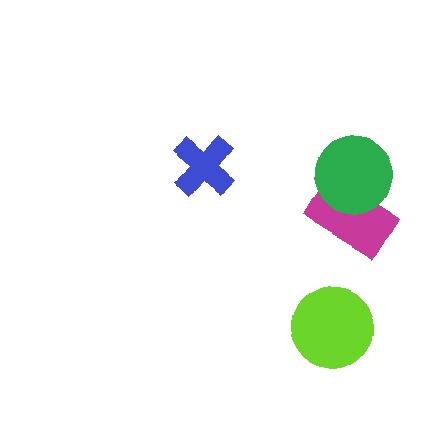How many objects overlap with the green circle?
1 object overlaps with the green circle.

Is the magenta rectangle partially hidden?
Yes, it is partially covered by another shape.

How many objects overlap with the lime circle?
0 objects overlap with the lime circle.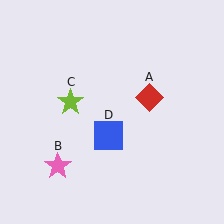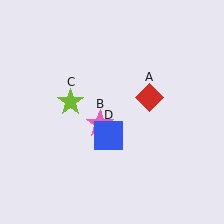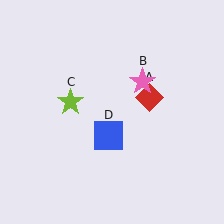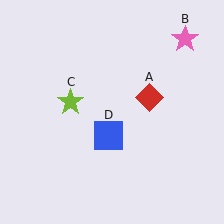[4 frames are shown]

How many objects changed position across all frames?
1 object changed position: pink star (object B).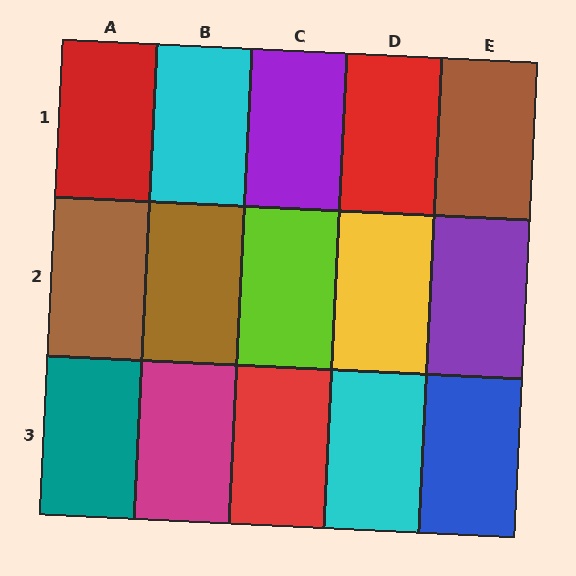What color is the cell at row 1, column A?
Red.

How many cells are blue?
1 cell is blue.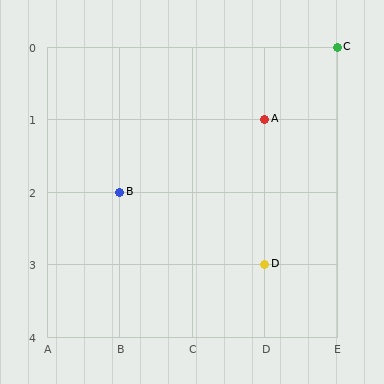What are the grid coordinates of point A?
Point A is at grid coordinates (D, 1).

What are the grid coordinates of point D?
Point D is at grid coordinates (D, 3).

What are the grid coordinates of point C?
Point C is at grid coordinates (E, 0).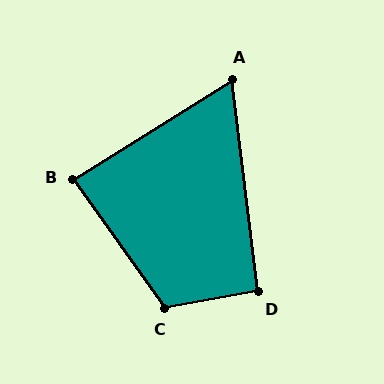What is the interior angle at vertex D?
Approximately 93 degrees (approximately right).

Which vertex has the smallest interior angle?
A, at approximately 65 degrees.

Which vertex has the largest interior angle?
C, at approximately 115 degrees.